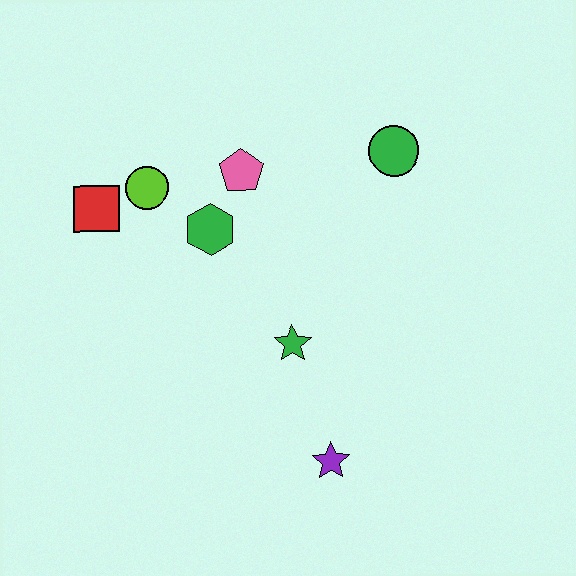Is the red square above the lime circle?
No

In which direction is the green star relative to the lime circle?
The green star is below the lime circle.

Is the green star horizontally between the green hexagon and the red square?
No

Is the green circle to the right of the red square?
Yes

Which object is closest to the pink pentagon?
The green hexagon is closest to the pink pentagon.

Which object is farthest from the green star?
The red square is farthest from the green star.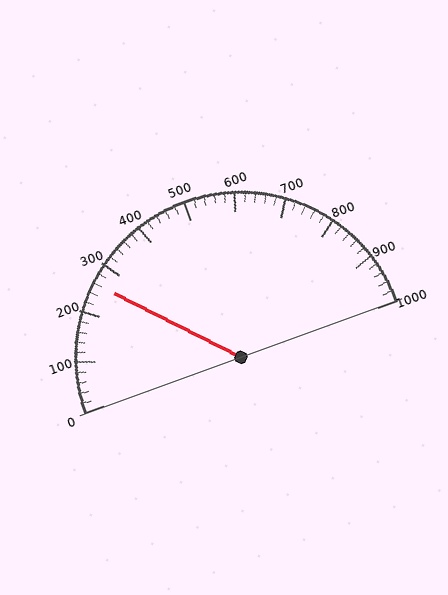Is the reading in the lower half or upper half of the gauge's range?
The reading is in the lower half of the range (0 to 1000).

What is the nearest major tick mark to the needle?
The nearest major tick mark is 300.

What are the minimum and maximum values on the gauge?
The gauge ranges from 0 to 1000.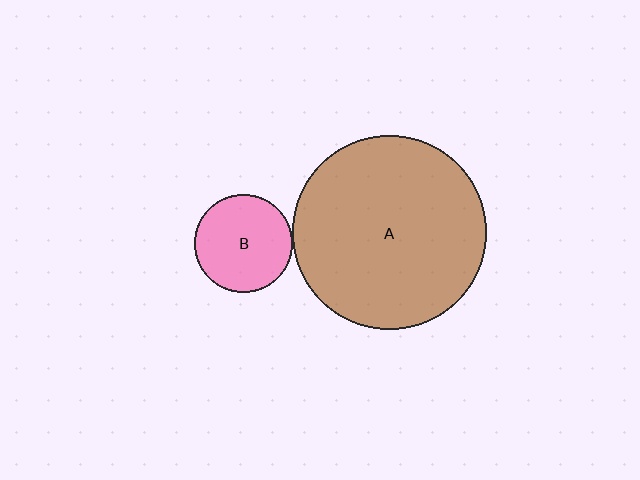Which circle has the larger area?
Circle A (brown).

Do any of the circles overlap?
No, none of the circles overlap.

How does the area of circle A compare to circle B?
Approximately 3.9 times.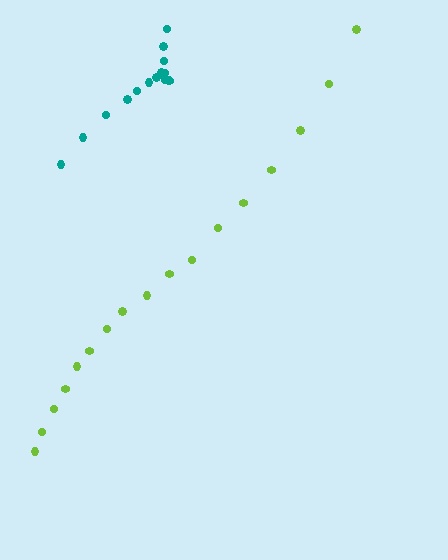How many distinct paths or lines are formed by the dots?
There are 2 distinct paths.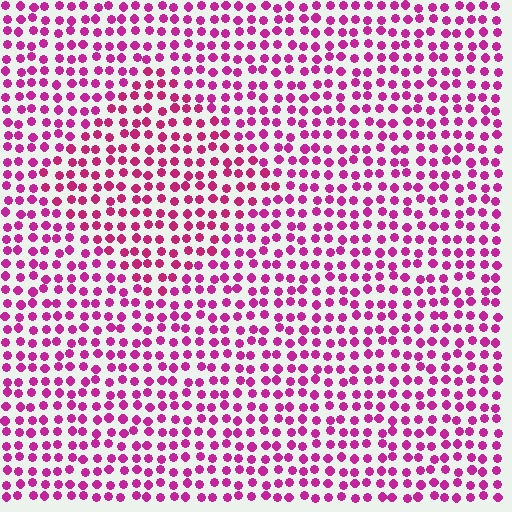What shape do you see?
I see a diamond.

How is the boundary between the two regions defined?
The boundary is defined purely by a slight shift in hue (about 15 degrees). Spacing, size, and orientation are identical on both sides.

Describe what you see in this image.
The image is filled with small magenta elements in a uniform arrangement. A diamond-shaped region is visible where the elements are tinted to a slightly different hue, forming a subtle color boundary.